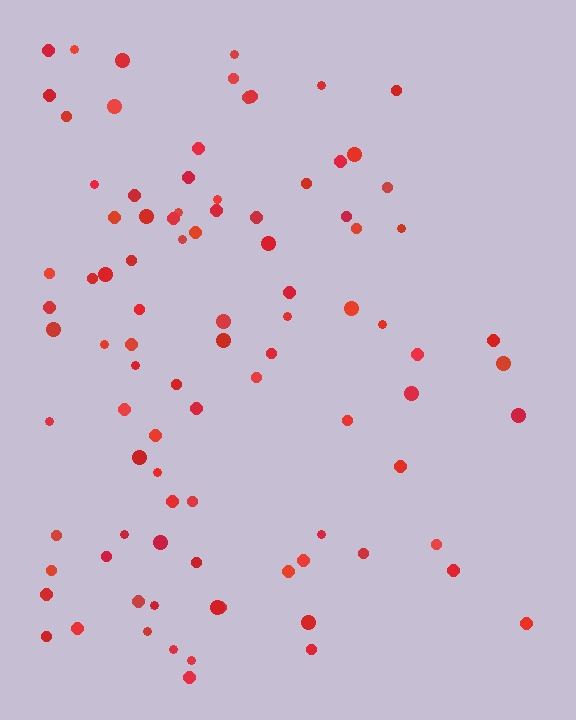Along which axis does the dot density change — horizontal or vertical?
Horizontal.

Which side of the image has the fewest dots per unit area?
The right.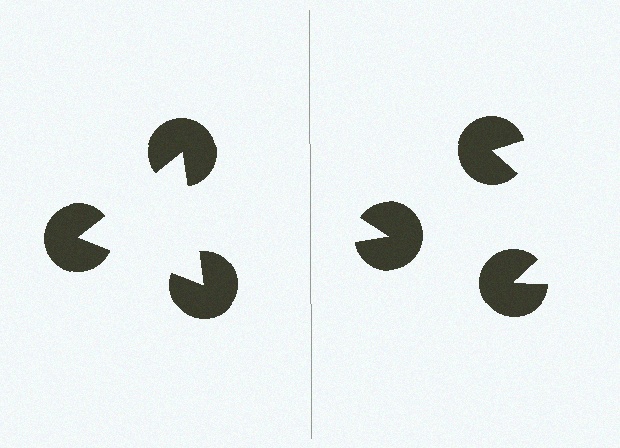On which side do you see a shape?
An illusory triangle appears on the left side. On the right side the wedge cuts are rotated, so no coherent shape forms.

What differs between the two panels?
The pac-man discs are positioned identically on both sides; only the wedge orientations differ. On the left they align to a triangle; on the right they are misaligned.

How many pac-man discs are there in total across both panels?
6 — 3 on each side.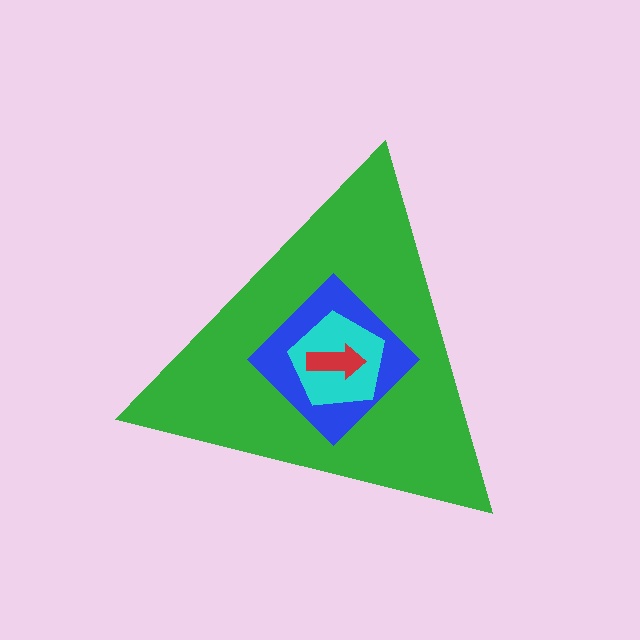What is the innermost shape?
The red arrow.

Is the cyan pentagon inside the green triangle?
Yes.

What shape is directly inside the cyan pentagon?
The red arrow.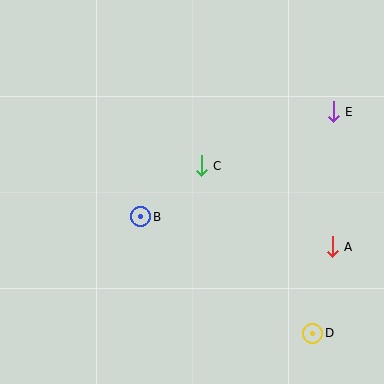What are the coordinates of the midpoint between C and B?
The midpoint between C and B is at (171, 191).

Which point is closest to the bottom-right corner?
Point D is closest to the bottom-right corner.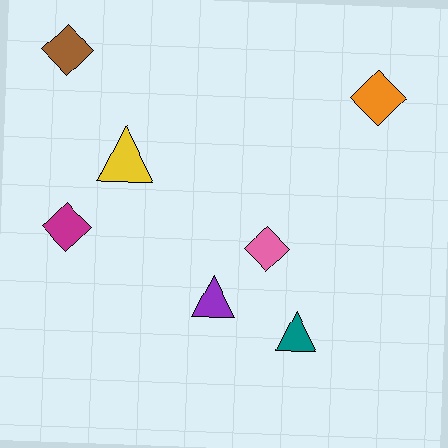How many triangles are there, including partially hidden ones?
There are 3 triangles.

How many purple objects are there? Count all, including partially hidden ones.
There is 1 purple object.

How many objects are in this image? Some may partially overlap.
There are 7 objects.